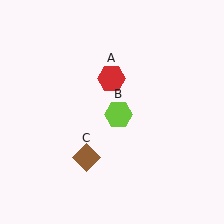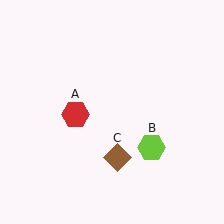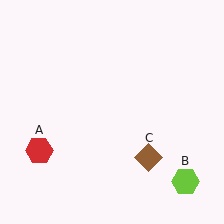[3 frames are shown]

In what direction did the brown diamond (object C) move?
The brown diamond (object C) moved right.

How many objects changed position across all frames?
3 objects changed position: red hexagon (object A), lime hexagon (object B), brown diamond (object C).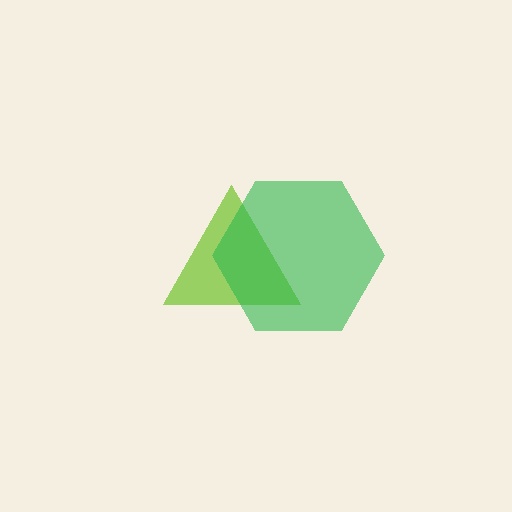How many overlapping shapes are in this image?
There are 2 overlapping shapes in the image.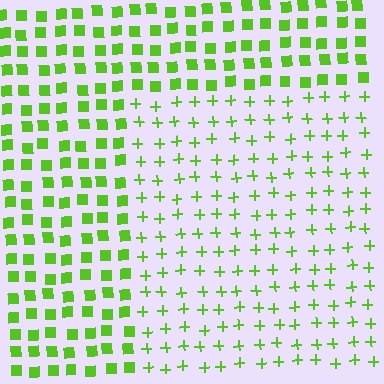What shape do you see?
I see a rectangle.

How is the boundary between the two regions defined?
The boundary is defined by a change in element shape: plus signs inside vs. squares outside. All elements share the same color and spacing.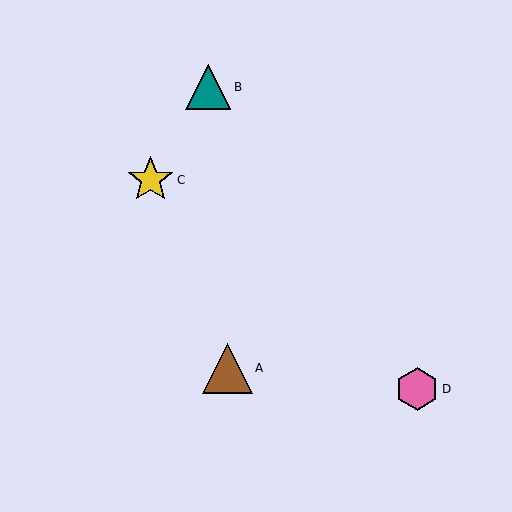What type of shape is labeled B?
Shape B is a teal triangle.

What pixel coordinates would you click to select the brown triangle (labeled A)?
Click at (227, 368) to select the brown triangle A.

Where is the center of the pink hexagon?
The center of the pink hexagon is at (417, 389).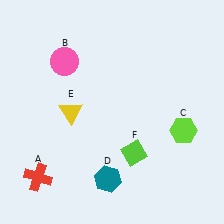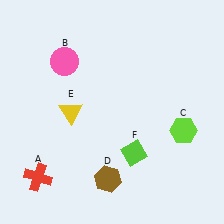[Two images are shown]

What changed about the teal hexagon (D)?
In Image 1, D is teal. In Image 2, it changed to brown.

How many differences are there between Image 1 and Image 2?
There is 1 difference between the two images.